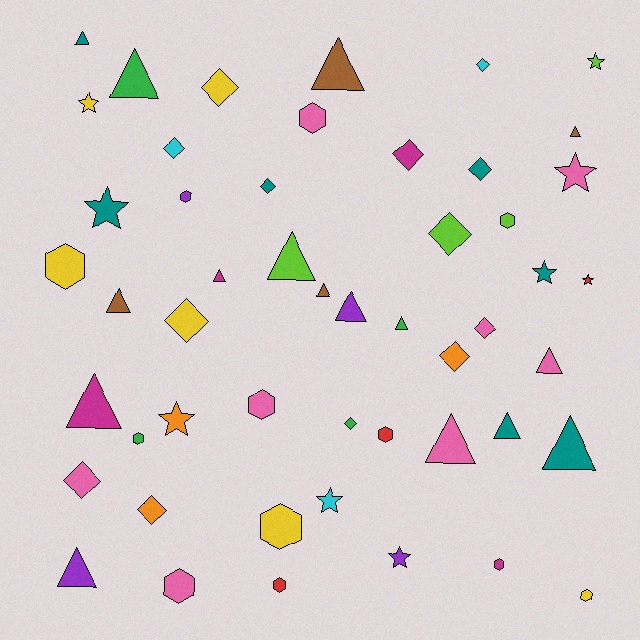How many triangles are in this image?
There are 16 triangles.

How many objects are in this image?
There are 50 objects.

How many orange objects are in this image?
There are 3 orange objects.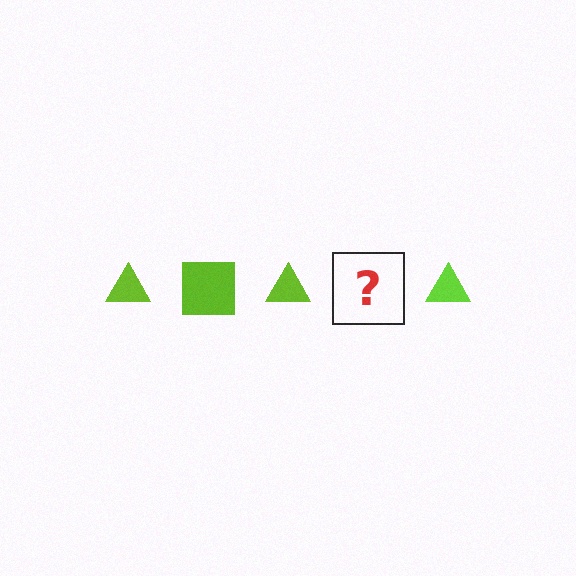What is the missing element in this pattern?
The missing element is a lime square.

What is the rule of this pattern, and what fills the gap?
The rule is that the pattern cycles through triangle, square shapes in lime. The gap should be filled with a lime square.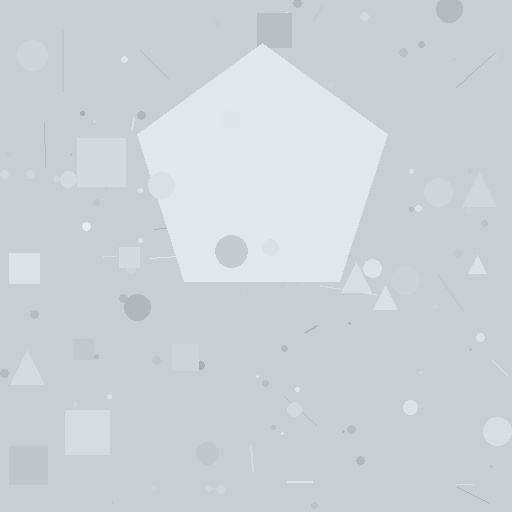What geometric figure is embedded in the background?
A pentagon is embedded in the background.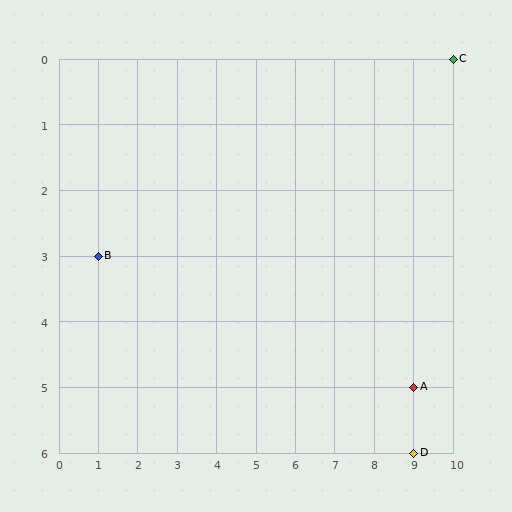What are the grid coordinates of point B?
Point B is at grid coordinates (1, 3).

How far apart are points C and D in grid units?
Points C and D are 1 column and 6 rows apart (about 6.1 grid units diagonally).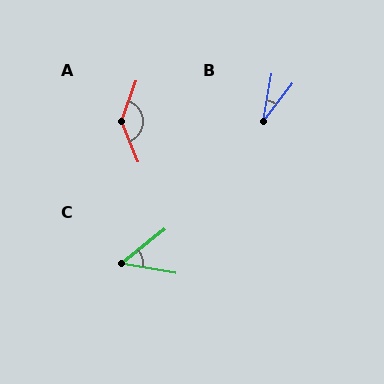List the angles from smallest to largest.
B (27°), C (48°), A (138°).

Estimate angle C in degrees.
Approximately 48 degrees.